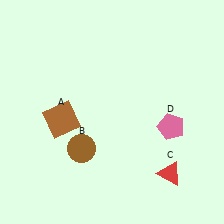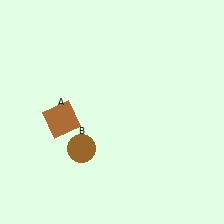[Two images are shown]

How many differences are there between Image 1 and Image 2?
There are 2 differences between the two images.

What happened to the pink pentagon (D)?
The pink pentagon (D) was removed in Image 2. It was in the bottom-right area of Image 1.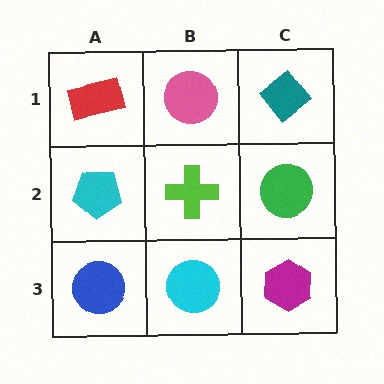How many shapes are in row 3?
3 shapes.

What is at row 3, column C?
A magenta hexagon.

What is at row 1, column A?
A red rectangle.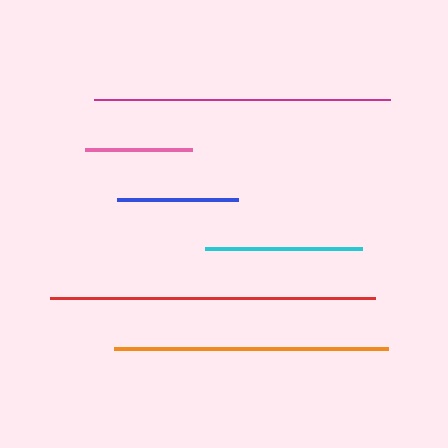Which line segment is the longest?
The red line is the longest at approximately 325 pixels.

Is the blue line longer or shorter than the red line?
The red line is longer than the blue line.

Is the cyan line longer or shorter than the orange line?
The orange line is longer than the cyan line.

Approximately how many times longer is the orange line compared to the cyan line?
The orange line is approximately 1.7 times the length of the cyan line.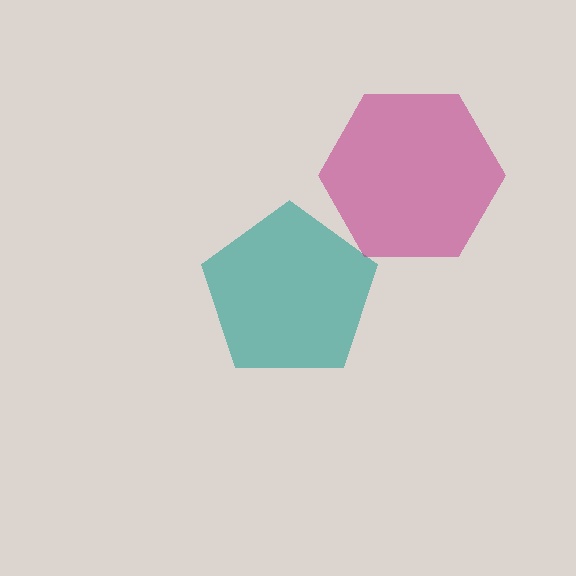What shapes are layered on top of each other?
The layered shapes are: a teal pentagon, a magenta hexagon.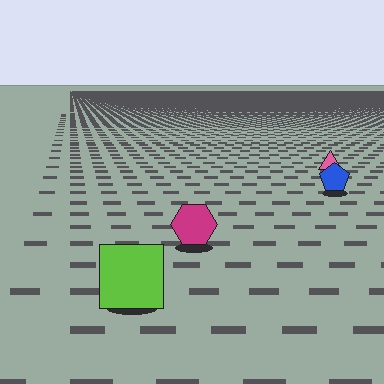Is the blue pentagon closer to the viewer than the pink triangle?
Yes. The blue pentagon is closer — you can tell from the texture gradient: the ground texture is coarser near it.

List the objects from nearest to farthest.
From nearest to farthest: the lime square, the magenta hexagon, the blue pentagon, the pink triangle.